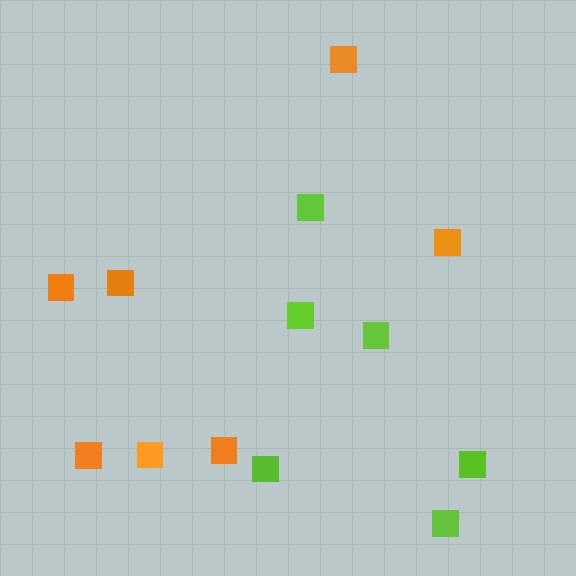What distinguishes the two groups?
There are 2 groups: one group of orange squares (7) and one group of lime squares (6).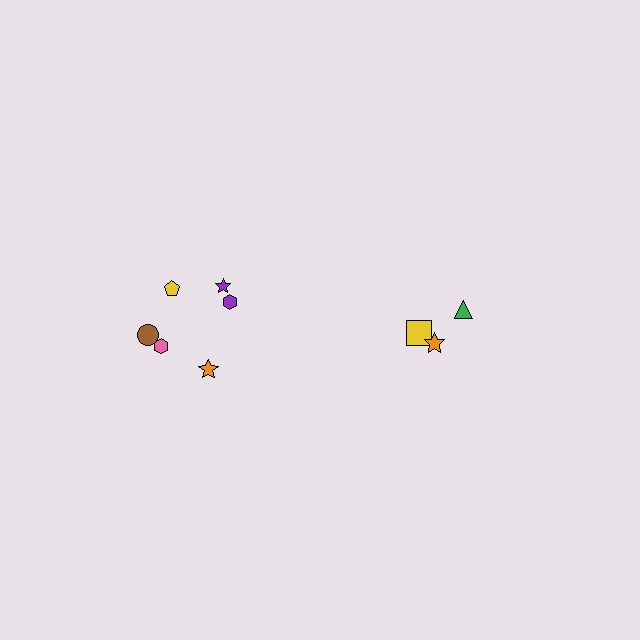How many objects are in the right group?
There are 3 objects.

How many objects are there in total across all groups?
There are 9 objects.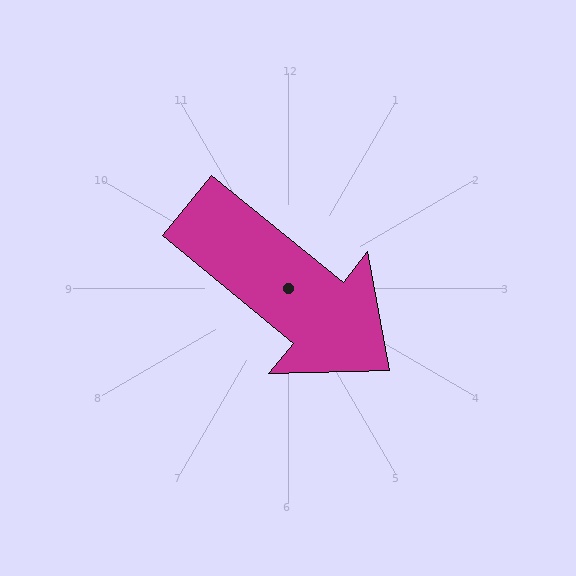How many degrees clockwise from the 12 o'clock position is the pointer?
Approximately 129 degrees.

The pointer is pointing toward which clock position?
Roughly 4 o'clock.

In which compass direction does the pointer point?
Southeast.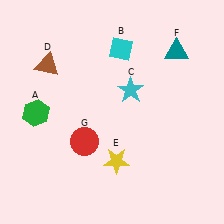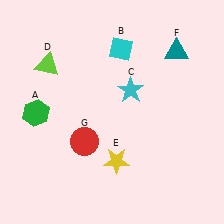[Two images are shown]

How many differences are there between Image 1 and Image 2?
There is 1 difference between the two images.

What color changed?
The triangle (D) changed from brown in Image 1 to lime in Image 2.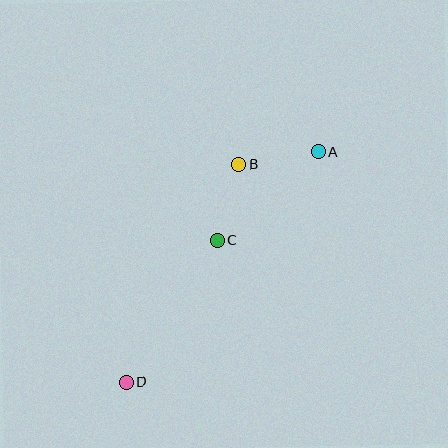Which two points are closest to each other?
Points B and C are closest to each other.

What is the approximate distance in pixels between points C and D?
The distance between C and D is approximately 169 pixels.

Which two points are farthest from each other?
Points A and D are farthest from each other.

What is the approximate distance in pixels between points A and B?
The distance between A and B is approximately 80 pixels.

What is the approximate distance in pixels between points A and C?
The distance between A and C is approximately 134 pixels.